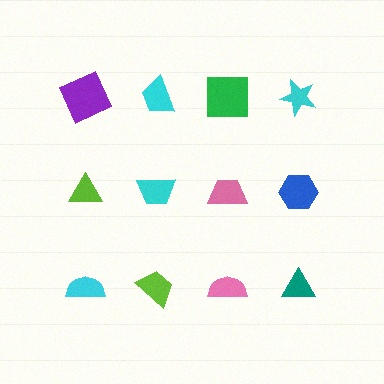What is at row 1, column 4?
A cyan star.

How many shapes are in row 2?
4 shapes.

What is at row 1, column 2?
A cyan trapezoid.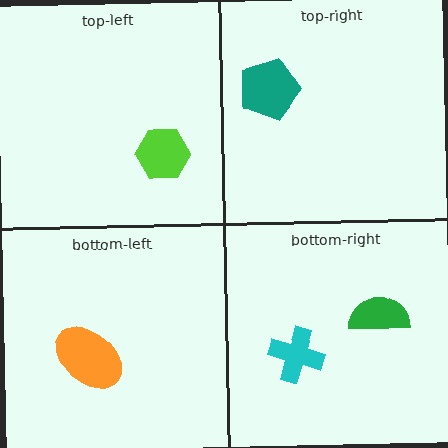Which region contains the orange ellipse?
The bottom-left region.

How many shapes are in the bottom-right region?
2.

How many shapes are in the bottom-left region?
1.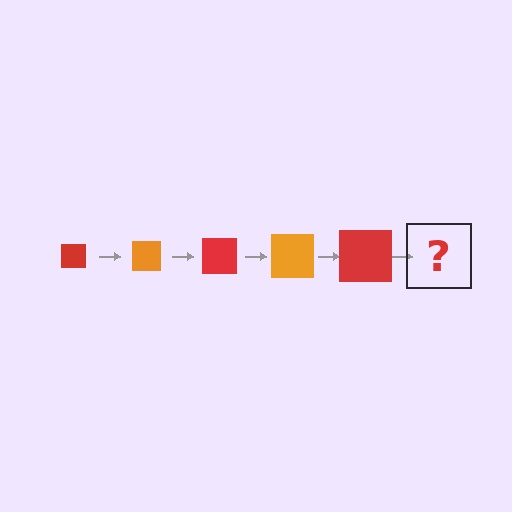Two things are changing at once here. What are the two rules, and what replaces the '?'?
The two rules are that the square grows larger each step and the color cycles through red and orange. The '?' should be an orange square, larger than the previous one.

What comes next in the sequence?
The next element should be an orange square, larger than the previous one.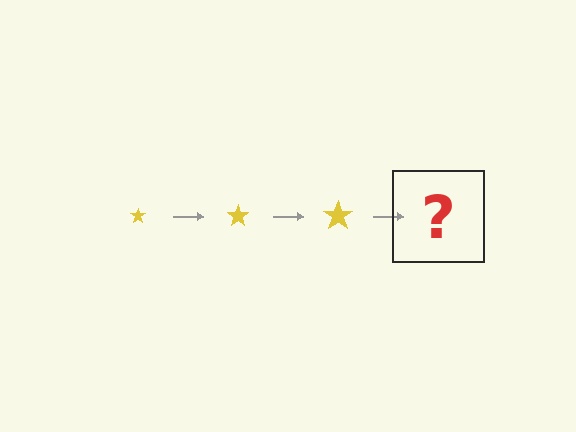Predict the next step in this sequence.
The next step is a yellow star, larger than the previous one.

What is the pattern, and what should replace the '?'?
The pattern is that the star gets progressively larger each step. The '?' should be a yellow star, larger than the previous one.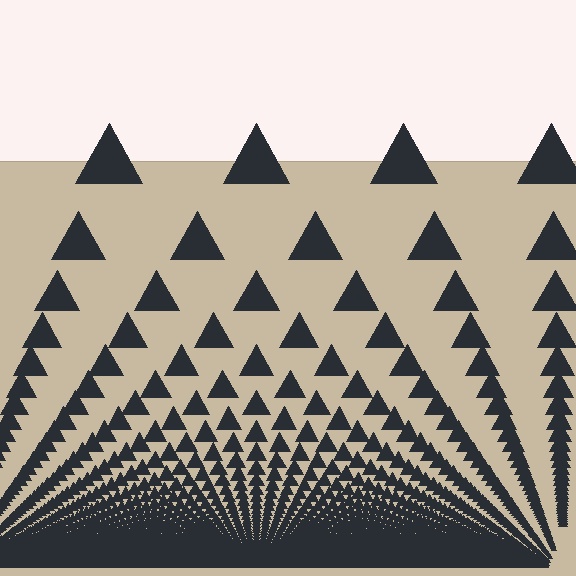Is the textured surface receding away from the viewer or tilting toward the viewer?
The surface appears to tilt toward the viewer. Texture elements get larger and sparser toward the top.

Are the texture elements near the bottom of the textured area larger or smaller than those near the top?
Smaller. The gradient is inverted — elements near the bottom are smaller and denser.